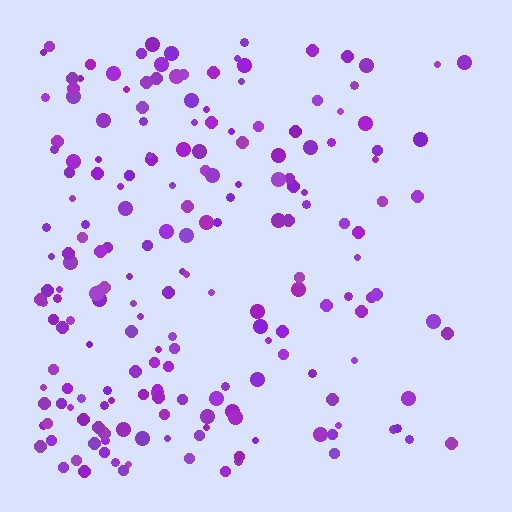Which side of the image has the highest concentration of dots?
The left.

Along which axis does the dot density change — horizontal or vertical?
Horizontal.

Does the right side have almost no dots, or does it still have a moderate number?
Still a moderate number, just noticeably fewer than the left.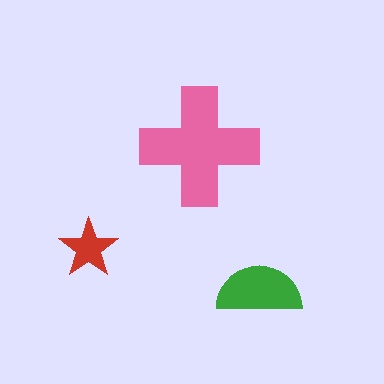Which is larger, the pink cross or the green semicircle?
The pink cross.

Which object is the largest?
The pink cross.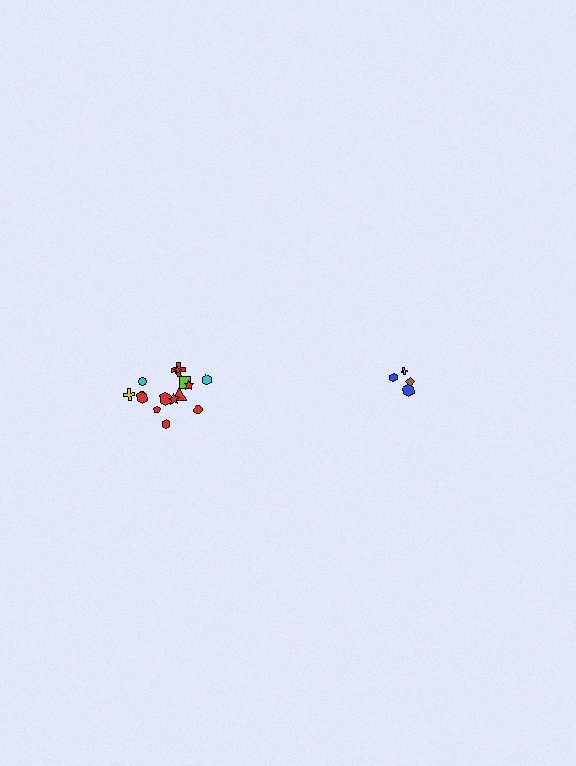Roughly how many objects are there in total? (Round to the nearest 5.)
Roughly 20 objects in total.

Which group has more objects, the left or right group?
The left group.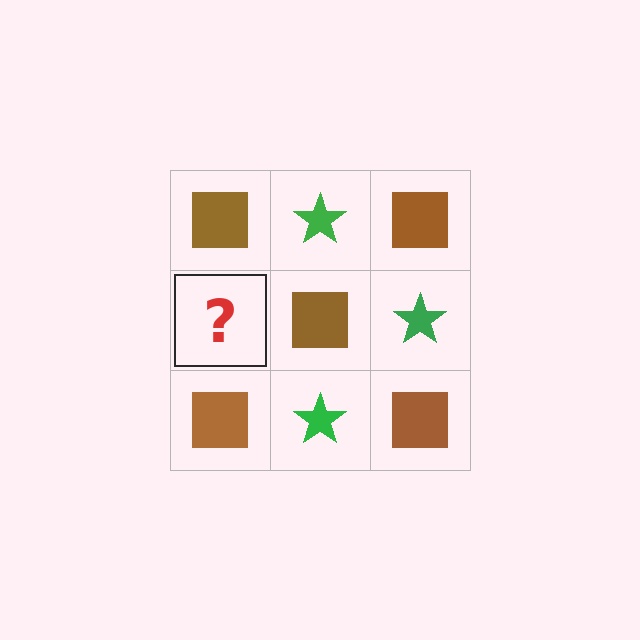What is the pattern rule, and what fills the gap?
The rule is that it alternates brown square and green star in a checkerboard pattern. The gap should be filled with a green star.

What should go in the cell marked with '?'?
The missing cell should contain a green star.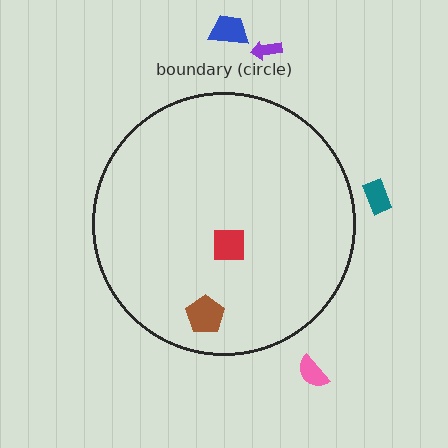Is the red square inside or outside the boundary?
Inside.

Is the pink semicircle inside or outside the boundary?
Outside.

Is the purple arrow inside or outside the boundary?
Outside.